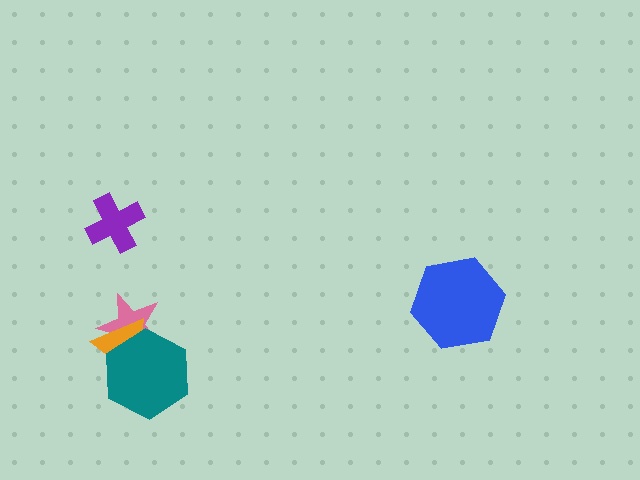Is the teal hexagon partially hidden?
No, no other shape covers it.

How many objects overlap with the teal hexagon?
2 objects overlap with the teal hexagon.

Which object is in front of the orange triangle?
The teal hexagon is in front of the orange triangle.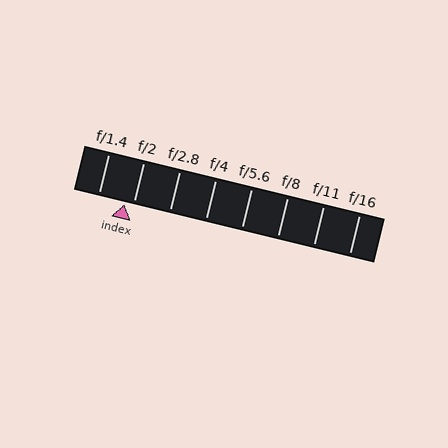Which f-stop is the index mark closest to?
The index mark is closest to f/2.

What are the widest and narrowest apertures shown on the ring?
The widest aperture shown is f/1.4 and the narrowest is f/16.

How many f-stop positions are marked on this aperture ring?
There are 8 f-stop positions marked.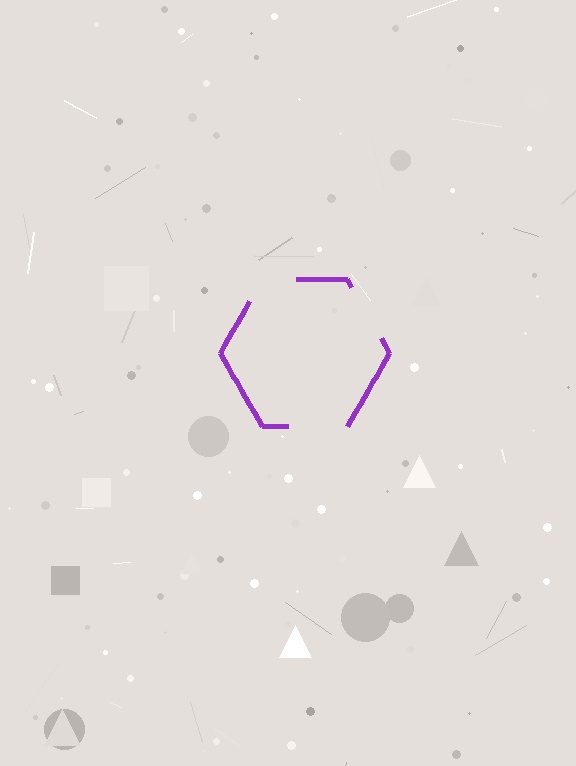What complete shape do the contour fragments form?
The contour fragments form a hexagon.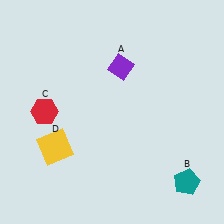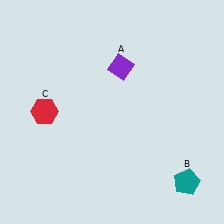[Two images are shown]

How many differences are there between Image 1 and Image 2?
There is 1 difference between the two images.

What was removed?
The yellow square (D) was removed in Image 2.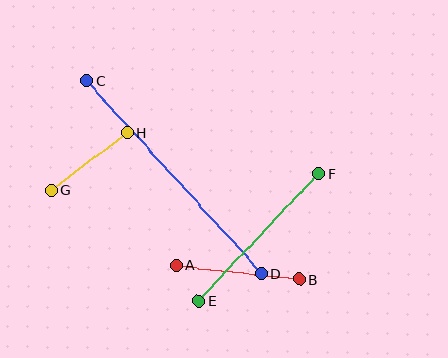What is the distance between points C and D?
The distance is approximately 261 pixels.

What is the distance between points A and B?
The distance is approximately 123 pixels.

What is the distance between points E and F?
The distance is approximately 175 pixels.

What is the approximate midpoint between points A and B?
The midpoint is at approximately (238, 272) pixels.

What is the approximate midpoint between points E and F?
The midpoint is at approximately (259, 237) pixels.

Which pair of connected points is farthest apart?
Points C and D are farthest apart.